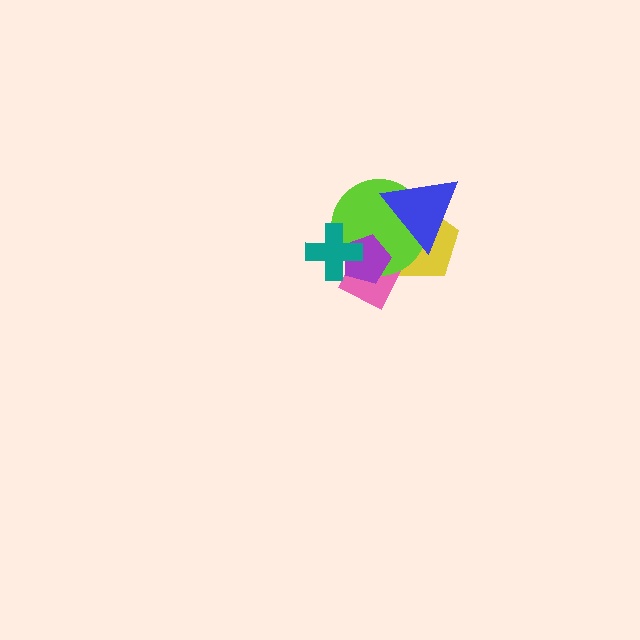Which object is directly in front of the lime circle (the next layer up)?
The purple pentagon is directly in front of the lime circle.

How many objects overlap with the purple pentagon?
4 objects overlap with the purple pentagon.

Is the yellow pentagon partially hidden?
Yes, it is partially covered by another shape.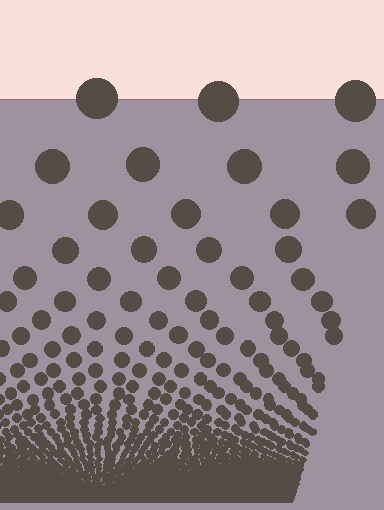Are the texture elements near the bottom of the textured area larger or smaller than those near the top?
Smaller. The gradient is inverted — elements near the bottom are smaller and denser.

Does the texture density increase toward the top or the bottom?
Density increases toward the bottom.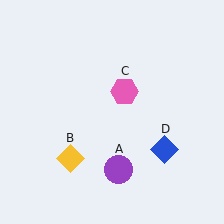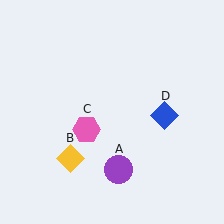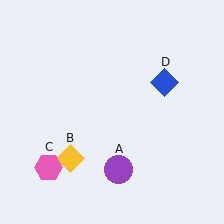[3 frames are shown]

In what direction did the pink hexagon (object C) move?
The pink hexagon (object C) moved down and to the left.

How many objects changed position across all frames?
2 objects changed position: pink hexagon (object C), blue diamond (object D).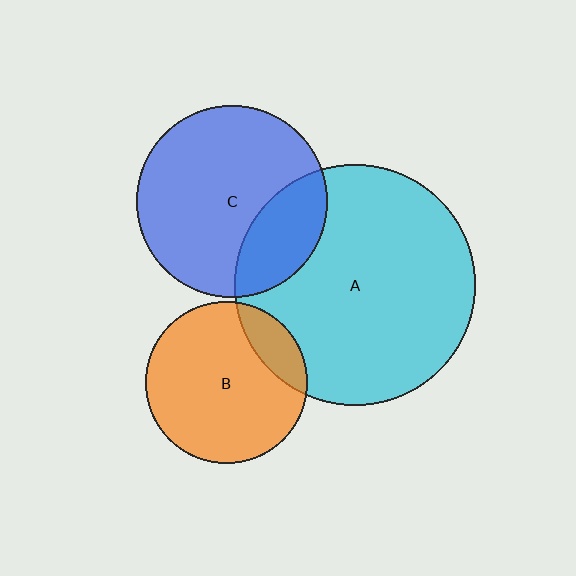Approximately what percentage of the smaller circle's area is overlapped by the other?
Approximately 25%.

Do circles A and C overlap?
Yes.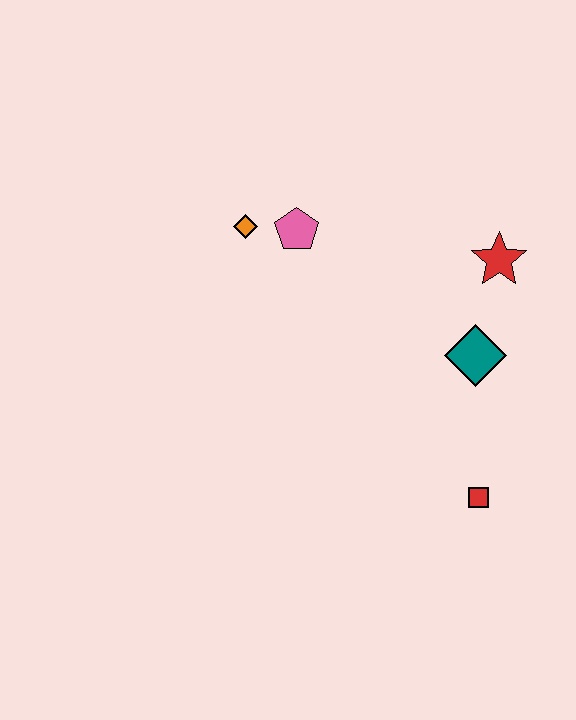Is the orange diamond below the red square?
No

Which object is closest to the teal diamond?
The red star is closest to the teal diamond.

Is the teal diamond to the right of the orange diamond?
Yes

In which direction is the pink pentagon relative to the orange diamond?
The pink pentagon is to the right of the orange diamond.